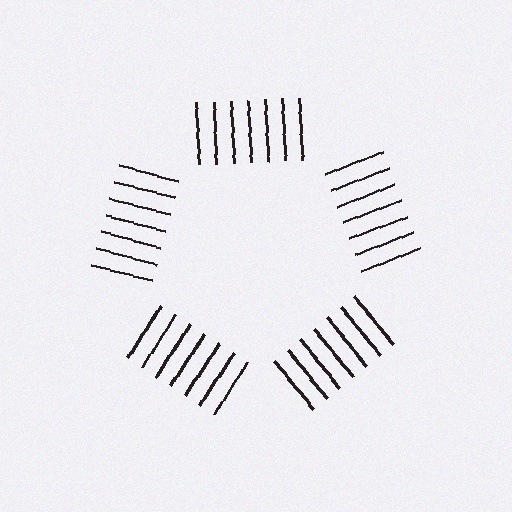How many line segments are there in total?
35 — 7 along each of the 5 edges.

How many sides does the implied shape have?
5 sides — the line-ends trace a pentagon.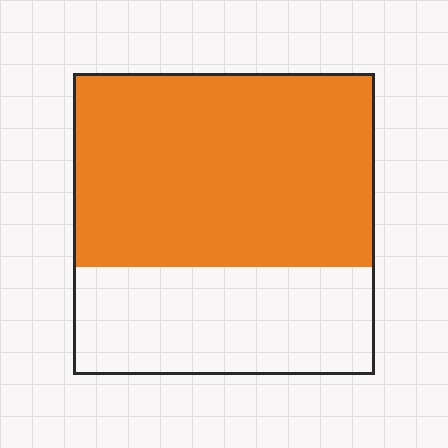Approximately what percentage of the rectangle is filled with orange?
Approximately 65%.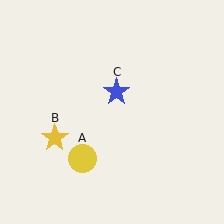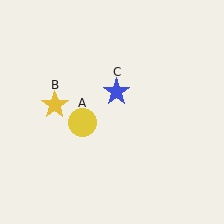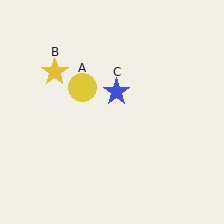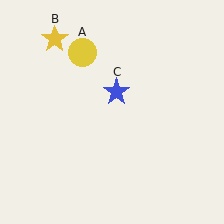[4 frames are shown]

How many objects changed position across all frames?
2 objects changed position: yellow circle (object A), yellow star (object B).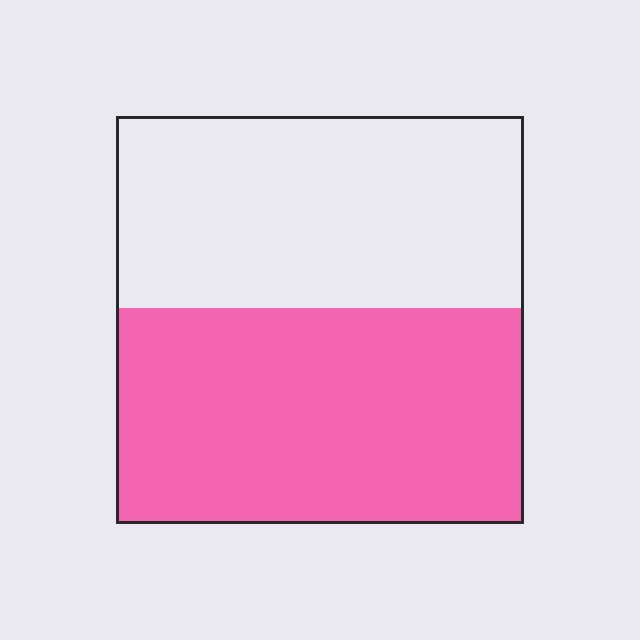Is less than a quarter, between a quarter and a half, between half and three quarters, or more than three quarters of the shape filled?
Between half and three quarters.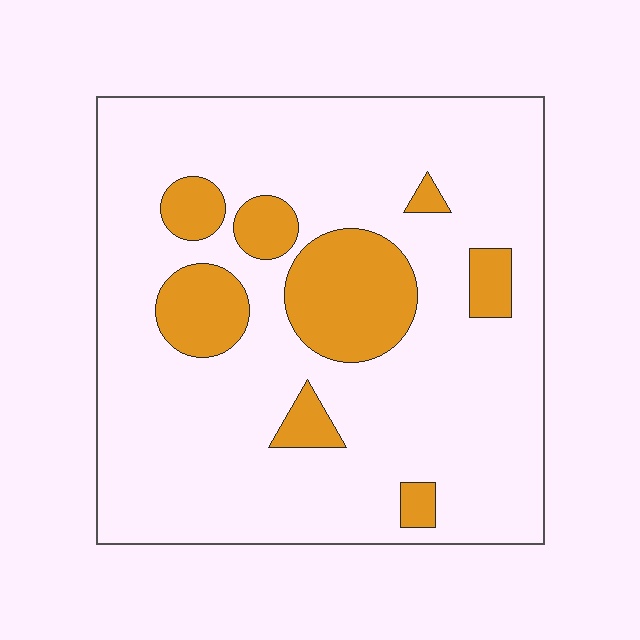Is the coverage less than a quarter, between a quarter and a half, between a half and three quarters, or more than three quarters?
Less than a quarter.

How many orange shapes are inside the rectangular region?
8.